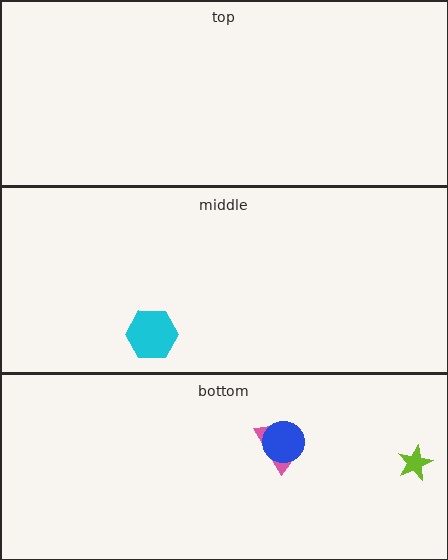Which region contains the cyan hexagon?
The middle region.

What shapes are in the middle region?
The cyan hexagon.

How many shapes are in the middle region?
1.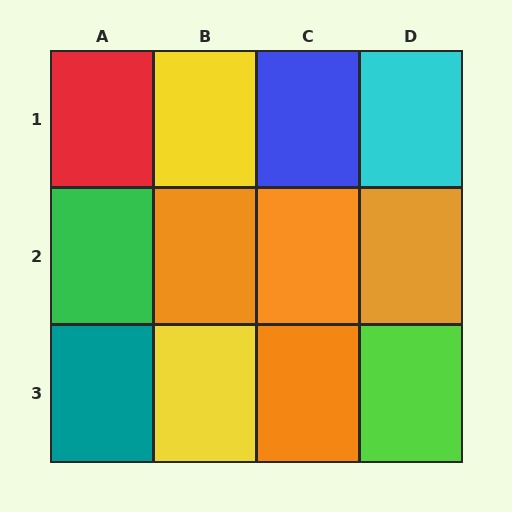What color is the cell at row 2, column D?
Orange.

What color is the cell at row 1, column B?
Yellow.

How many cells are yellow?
2 cells are yellow.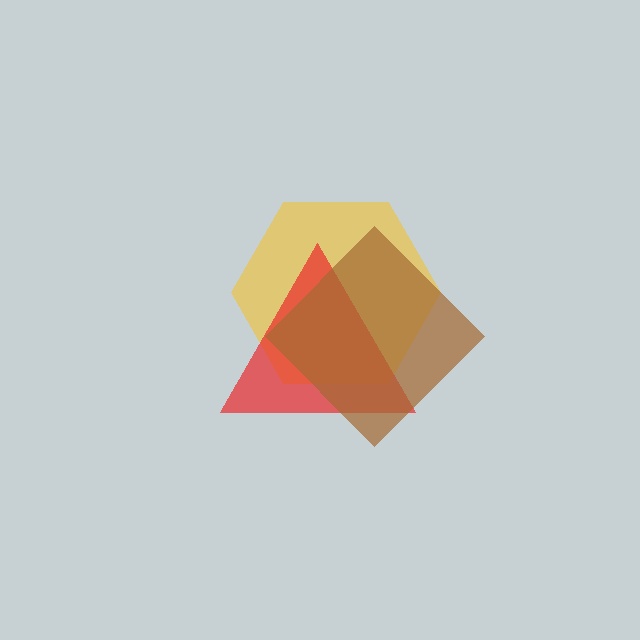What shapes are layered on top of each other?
The layered shapes are: a yellow hexagon, a red triangle, a brown diamond.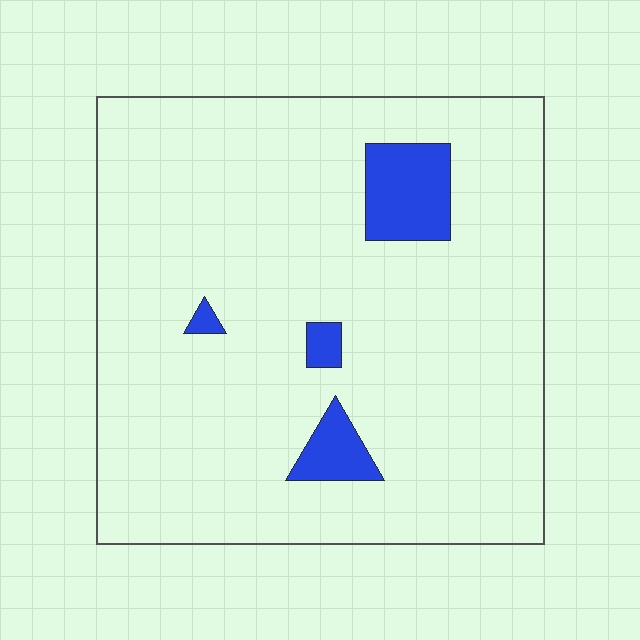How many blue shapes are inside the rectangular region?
4.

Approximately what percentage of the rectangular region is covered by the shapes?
Approximately 10%.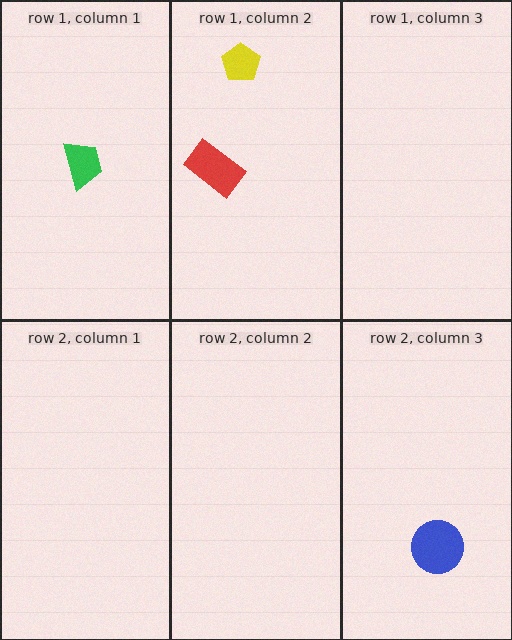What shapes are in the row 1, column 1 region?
The green trapezoid.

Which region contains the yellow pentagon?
The row 1, column 2 region.